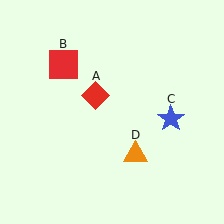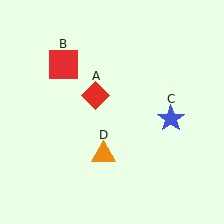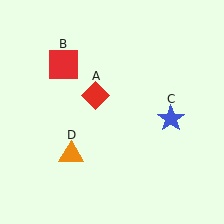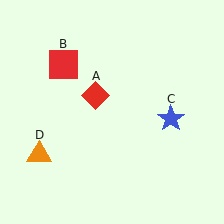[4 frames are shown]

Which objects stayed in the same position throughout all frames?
Red diamond (object A) and red square (object B) and blue star (object C) remained stationary.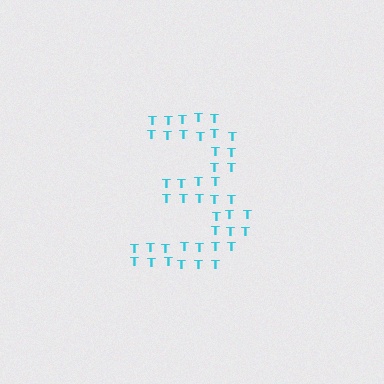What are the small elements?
The small elements are letter T's.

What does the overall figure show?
The overall figure shows the digit 3.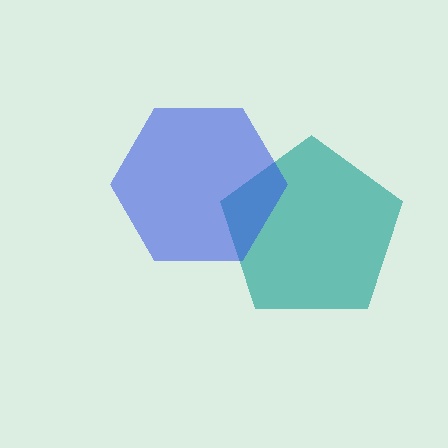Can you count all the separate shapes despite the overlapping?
Yes, there are 2 separate shapes.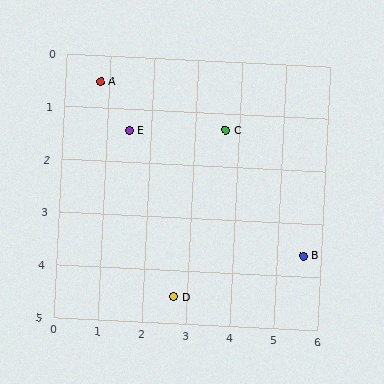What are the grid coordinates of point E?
Point E is at approximately (1.5, 1.4).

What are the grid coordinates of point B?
Point B is at approximately (5.6, 3.6).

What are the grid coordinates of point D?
Point D is at approximately (2.7, 4.5).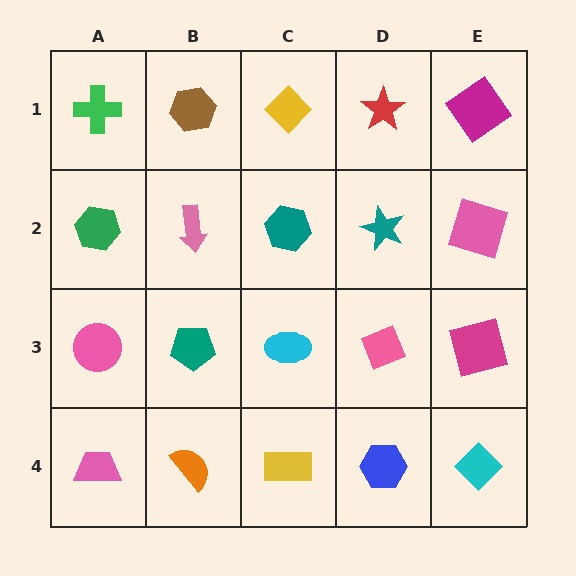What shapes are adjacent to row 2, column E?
A magenta diamond (row 1, column E), a magenta square (row 3, column E), a teal star (row 2, column D).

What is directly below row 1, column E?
A pink square.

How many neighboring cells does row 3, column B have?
4.